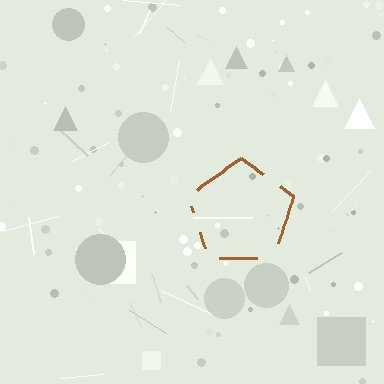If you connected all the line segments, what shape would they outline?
They would outline a pentagon.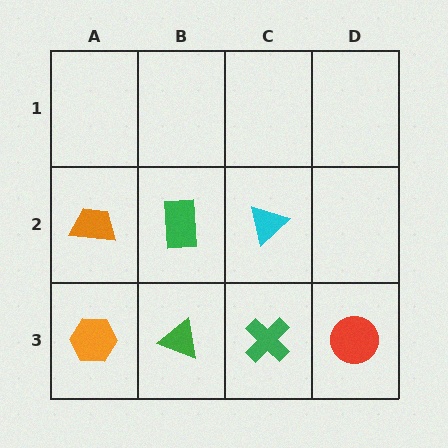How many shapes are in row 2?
3 shapes.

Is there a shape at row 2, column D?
No, that cell is empty.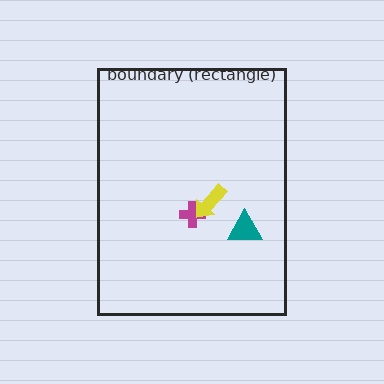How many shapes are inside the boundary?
3 inside, 0 outside.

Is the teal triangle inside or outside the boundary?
Inside.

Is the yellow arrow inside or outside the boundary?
Inside.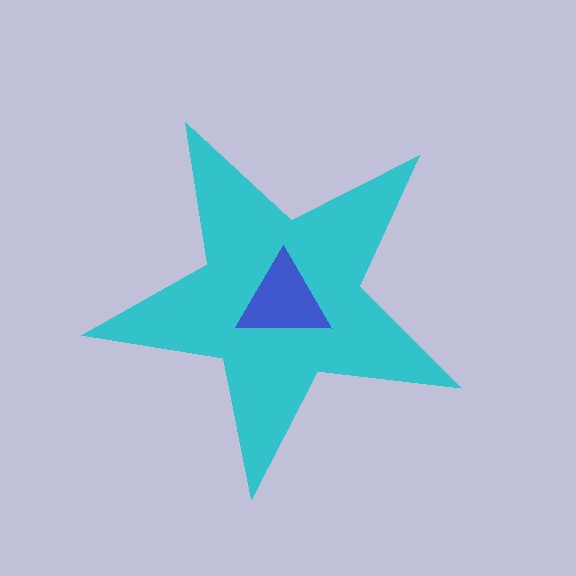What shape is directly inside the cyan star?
The blue triangle.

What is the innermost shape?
The blue triangle.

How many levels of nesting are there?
2.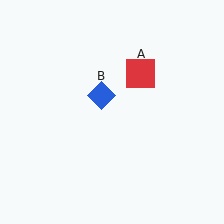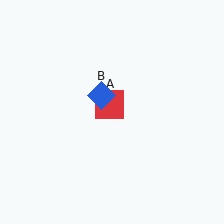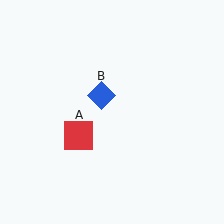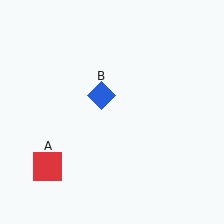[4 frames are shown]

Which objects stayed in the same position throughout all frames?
Blue diamond (object B) remained stationary.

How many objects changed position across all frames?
1 object changed position: red square (object A).